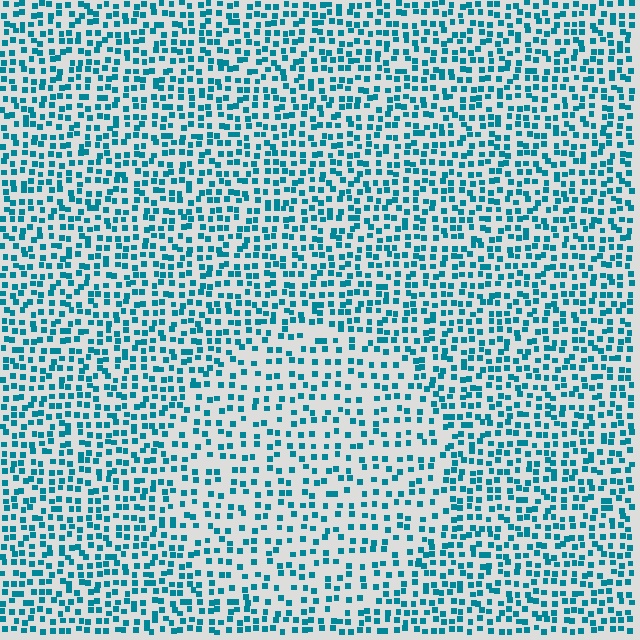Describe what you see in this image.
The image contains small teal elements arranged at two different densities. A circle-shaped region is visible where the elements are less densely packed than the surrounding area.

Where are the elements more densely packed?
The elements are more densely packed outside the circle boundary.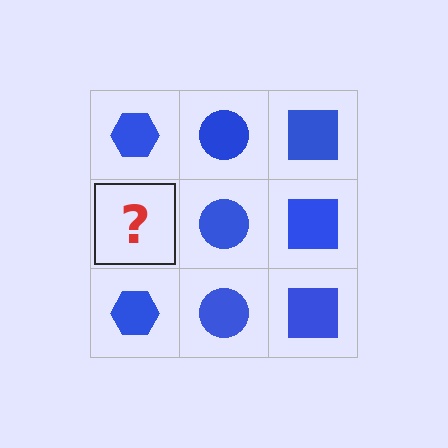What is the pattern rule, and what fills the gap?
The rule is that each column has a consistent shape. The gap should be filled with a blue hexagon.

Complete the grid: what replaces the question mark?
The question mark should be replaced with a blue hexagon.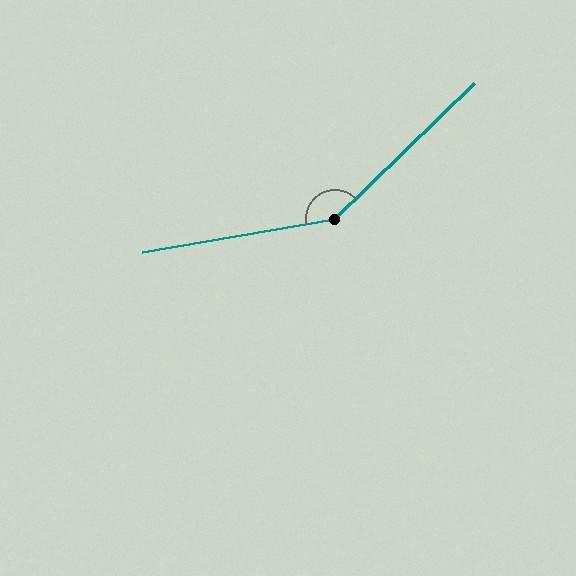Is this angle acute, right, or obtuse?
It is obtuse.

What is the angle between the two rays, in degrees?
Approximately 146 degrees.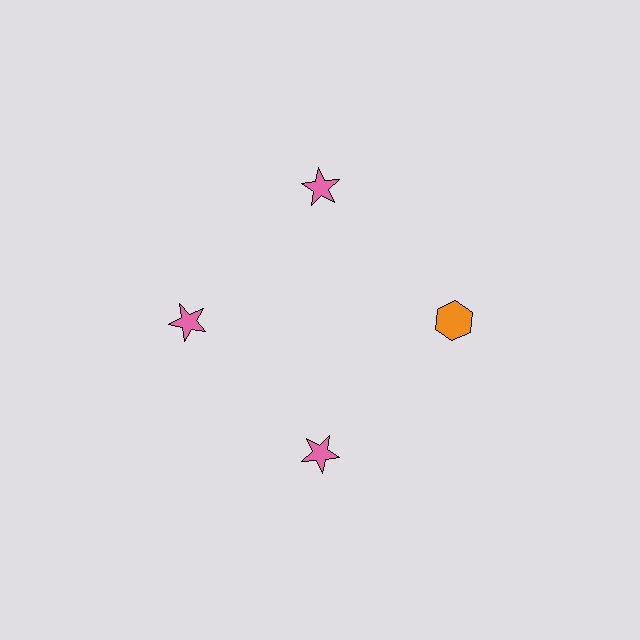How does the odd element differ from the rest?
It differs in both color (orange instead of pink) and shape (hexagon instead of star).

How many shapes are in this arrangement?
There are 4 shapes arranged in a ring pattern.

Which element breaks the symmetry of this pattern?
The orange hexagon at roughly the 3 o'clock position breaks the symmetry. All other shapes are pink stars.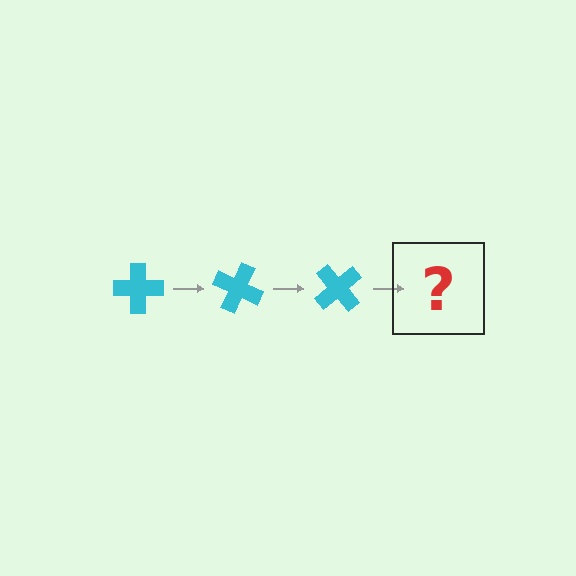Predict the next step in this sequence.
The next step is a cyan cross rotated 75 degrees.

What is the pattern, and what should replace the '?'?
The pattern is that the cross rotates 25 degrees each step. The '?' should be a cyan cross rotated 75 degrees.